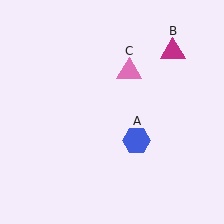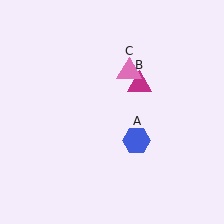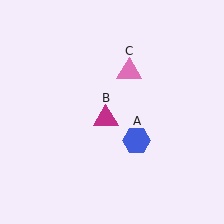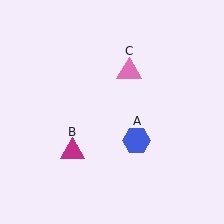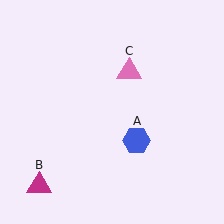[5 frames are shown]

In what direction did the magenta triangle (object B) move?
The magenta triangle (object B) moved down and to the left.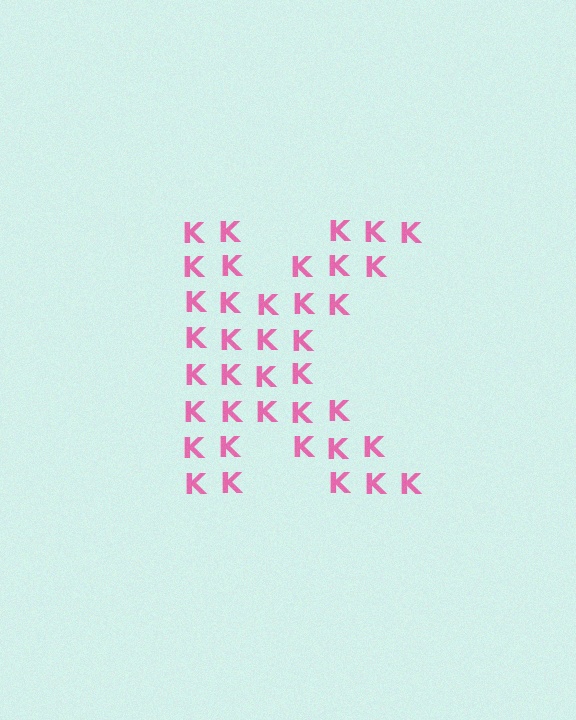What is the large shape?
The large shape is the letter K.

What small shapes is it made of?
It is made of small letter K's.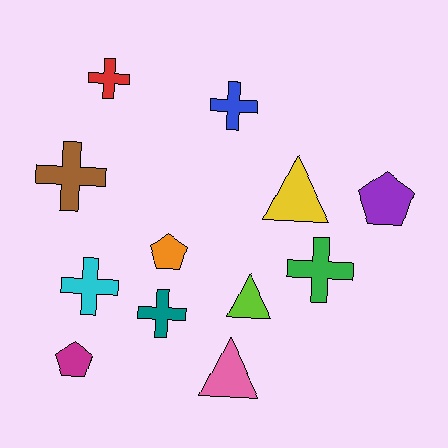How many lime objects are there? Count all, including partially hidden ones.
There is 1 lime object.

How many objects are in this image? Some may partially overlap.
There are 12 objects.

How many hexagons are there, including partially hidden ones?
There are no hexagons.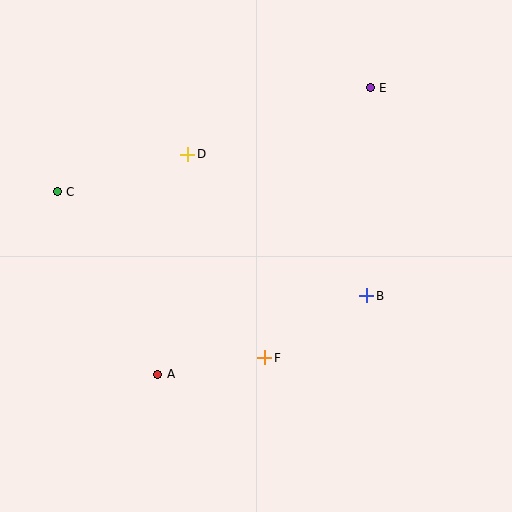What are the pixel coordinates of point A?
Point A is at (158, 374).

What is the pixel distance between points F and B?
The distance between F and B is 119 pixels.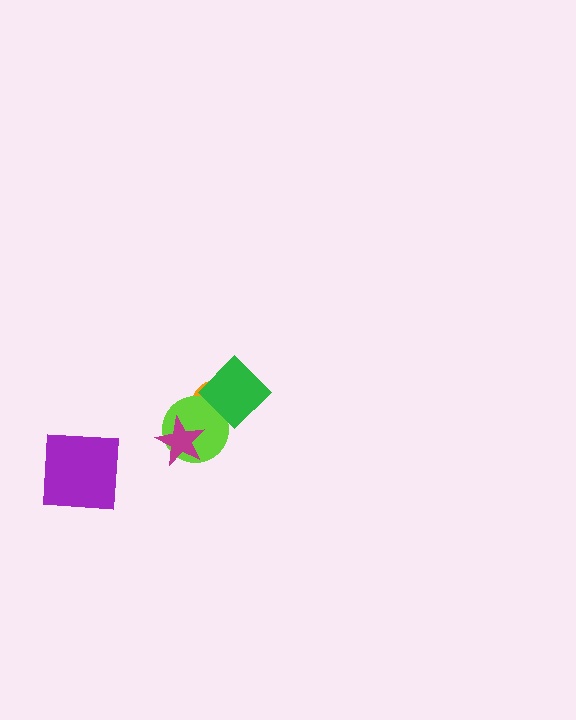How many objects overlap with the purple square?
0 objects overlap with the purple square.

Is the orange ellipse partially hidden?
Yes, it is partially covered by another shape.